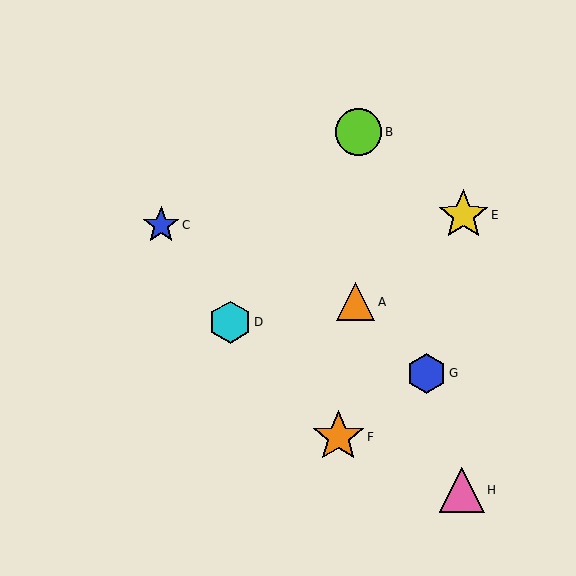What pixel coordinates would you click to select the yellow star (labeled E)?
Click at (463, 215) to select the yellow star E.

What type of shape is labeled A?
Shape A is an orange triangle.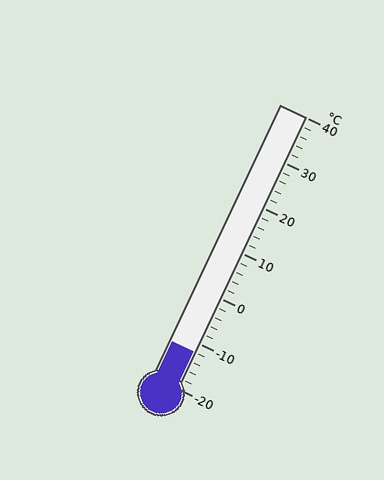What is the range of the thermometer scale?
The thermometer scale ranges from -20°C to 40°C.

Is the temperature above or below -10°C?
The temperature is below -10°C.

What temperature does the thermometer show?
The thermometer shows approximately -12°C.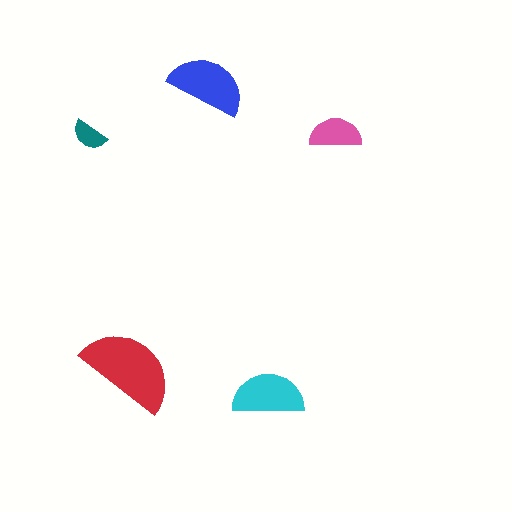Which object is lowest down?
The cyan semicircle is bottommost.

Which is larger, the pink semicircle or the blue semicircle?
The blue one.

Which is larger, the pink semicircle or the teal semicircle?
The pink one.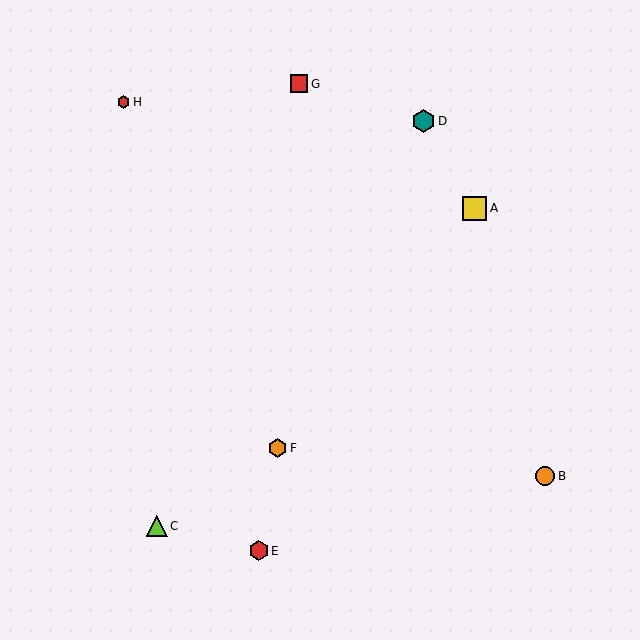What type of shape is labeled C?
Shape C is a lime triangle.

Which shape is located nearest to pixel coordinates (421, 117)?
The teal hexagon (labeled D) at (423, 121) is nearest to that location.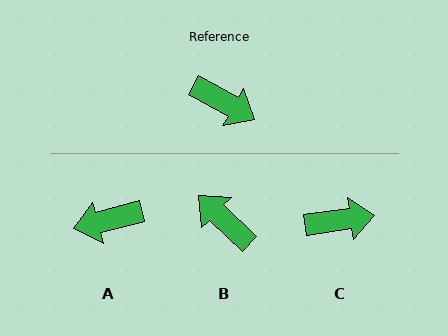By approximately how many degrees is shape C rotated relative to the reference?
Approximately 37 degrees counter-clockwise.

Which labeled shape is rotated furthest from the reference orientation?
B, about 165 degrees away.